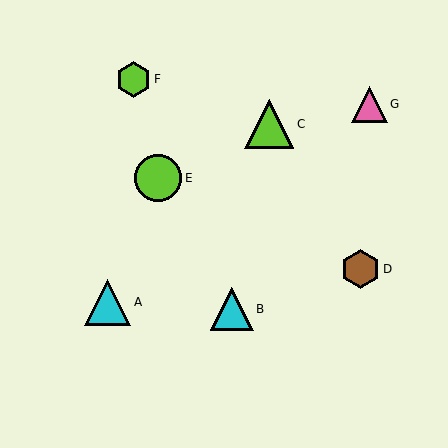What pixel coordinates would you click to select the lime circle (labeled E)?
Click at (158, 178) to select the lime circle E.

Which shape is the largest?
The lime triangle (labeled C) is the largest.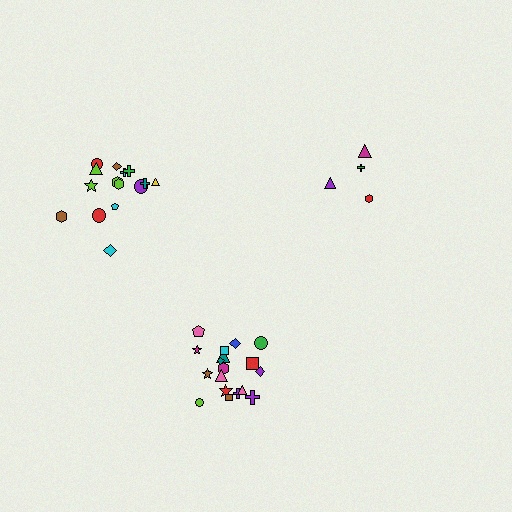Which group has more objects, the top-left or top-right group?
The top-left group.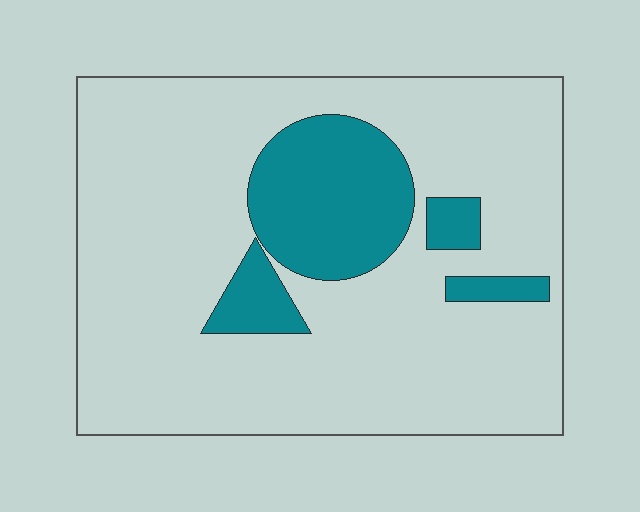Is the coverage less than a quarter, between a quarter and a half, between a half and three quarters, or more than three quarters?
Less than a quarter.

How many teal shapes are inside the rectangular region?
4.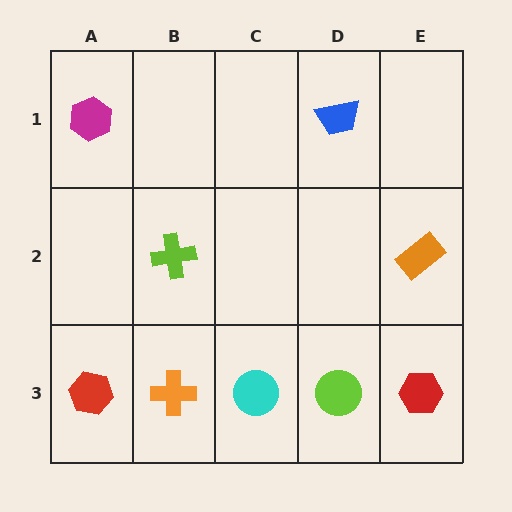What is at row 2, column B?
A lime cross.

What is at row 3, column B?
An orange cross.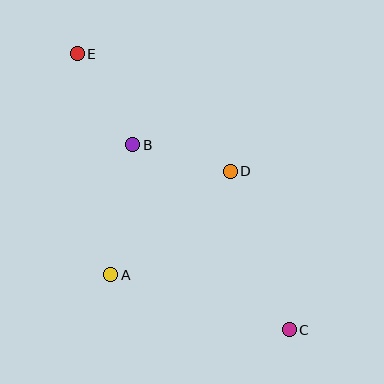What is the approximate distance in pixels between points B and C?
The distance between B and C is approximately 243 pixels.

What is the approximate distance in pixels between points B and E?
The distance between B and E is approximately 107 pixels.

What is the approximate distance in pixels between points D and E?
The distance between D and E is approximately 194 pixels.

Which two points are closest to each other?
Points B and D are closest to each other.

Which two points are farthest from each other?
Points C and E are farthest from each other.